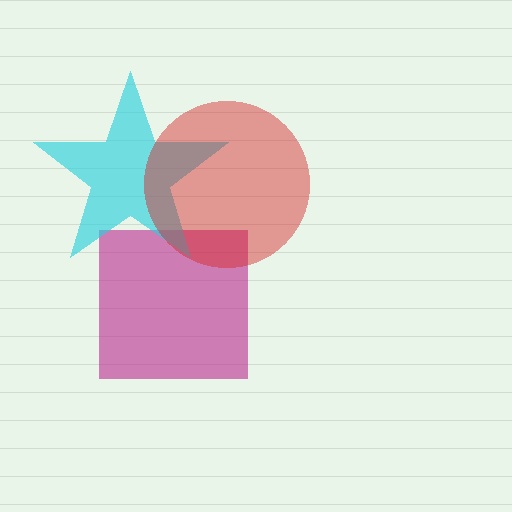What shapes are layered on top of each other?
The layered shapes are: a magenta square, a cyan star, a red circle.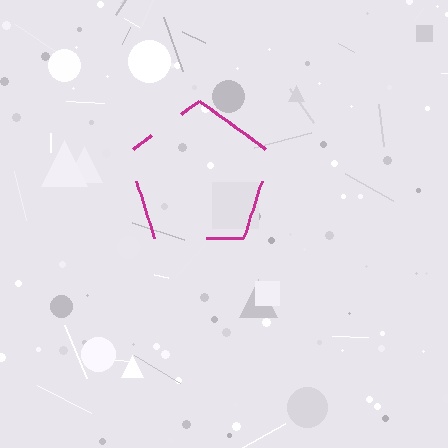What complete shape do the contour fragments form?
The contour fragments form a pentagon.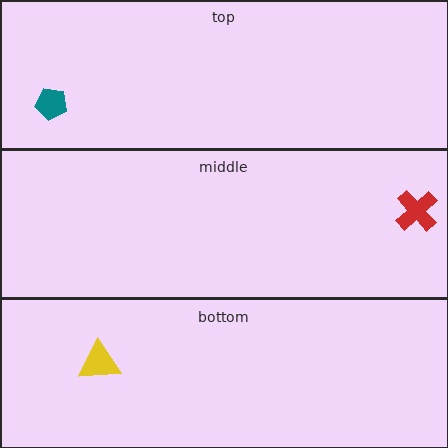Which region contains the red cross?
The middle region.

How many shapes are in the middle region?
1.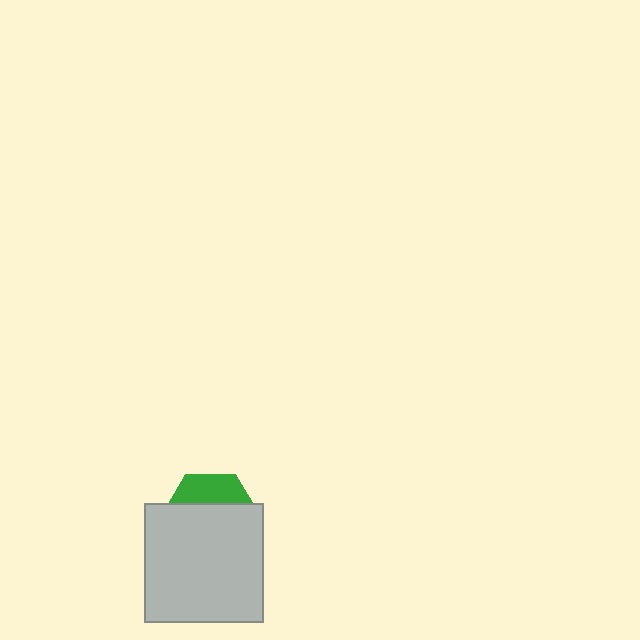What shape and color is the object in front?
The object in front is a light gray square.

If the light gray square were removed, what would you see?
You would see the complete green hexagon.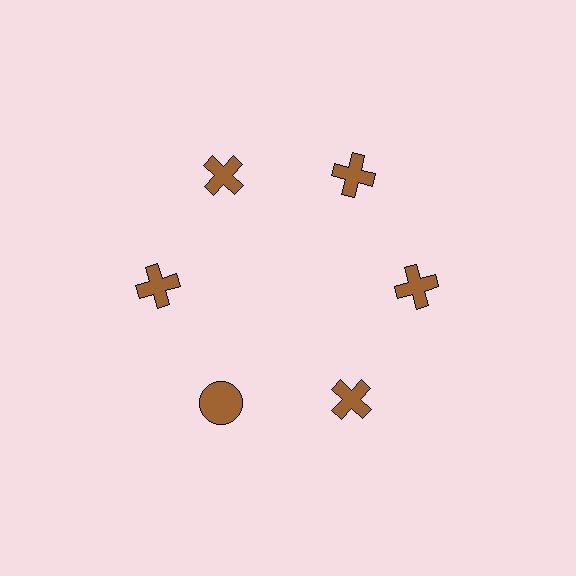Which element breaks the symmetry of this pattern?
The brown circle at roughly the 7 o'clock position breaks the symmetry. All other shapes are brown crosses.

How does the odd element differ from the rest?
It has a different shape: circle instead of cross.